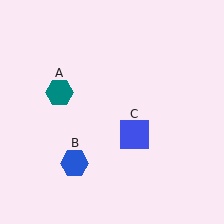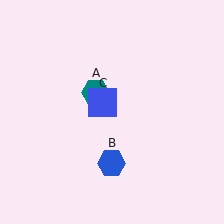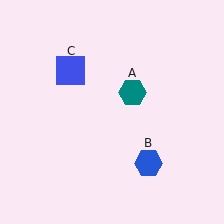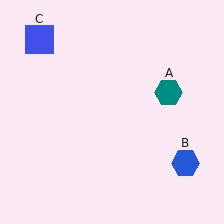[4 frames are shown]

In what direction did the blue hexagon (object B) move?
The blue hexagon (object B) moved right.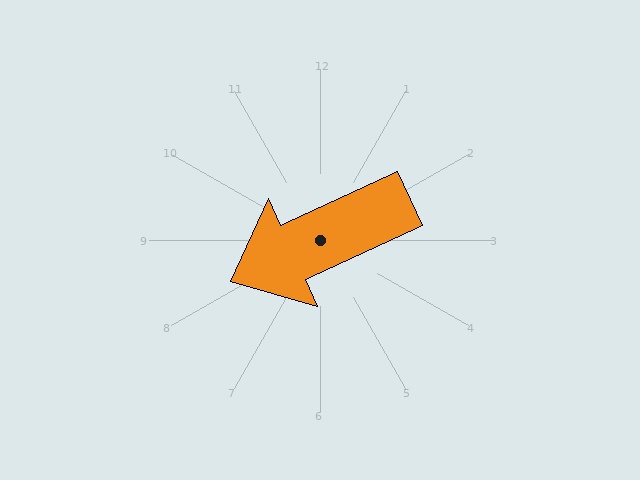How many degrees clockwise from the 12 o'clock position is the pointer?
Approximately 245 degrees.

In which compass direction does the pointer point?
Southwest.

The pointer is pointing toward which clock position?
Roughly 8 o'clock.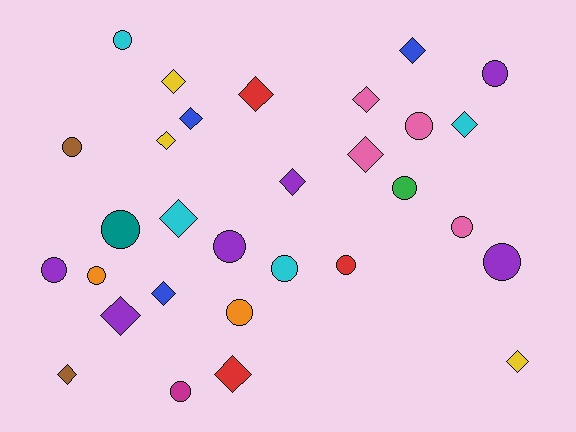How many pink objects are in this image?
There are 4 pink objects.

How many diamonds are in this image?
There are 15 diamonds.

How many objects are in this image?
There are 30 objects.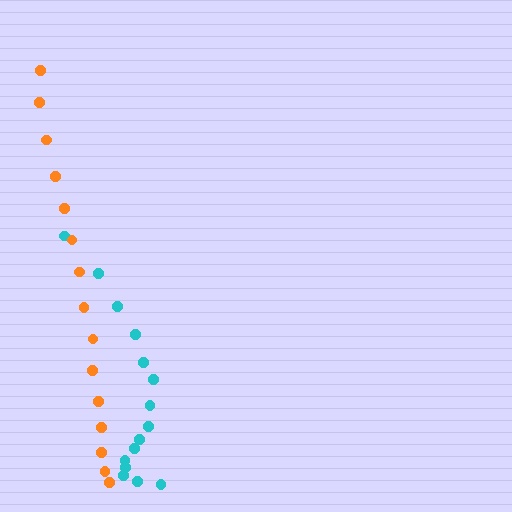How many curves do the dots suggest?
There are 2 distinct paths.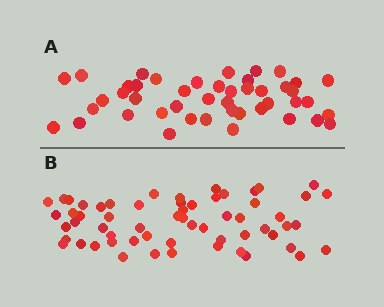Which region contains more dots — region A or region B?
Region B (the bottom region) has more dots.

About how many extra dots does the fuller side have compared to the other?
Region B has approximately 15 more dots than region A.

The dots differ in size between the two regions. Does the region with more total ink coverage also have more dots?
No. Region A has more total ink coverage because its dots are larger, but region B actually contains more individual dots. Total area can be misleading — the number of items is what matters here.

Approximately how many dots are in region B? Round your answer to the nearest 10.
About 60 dots.